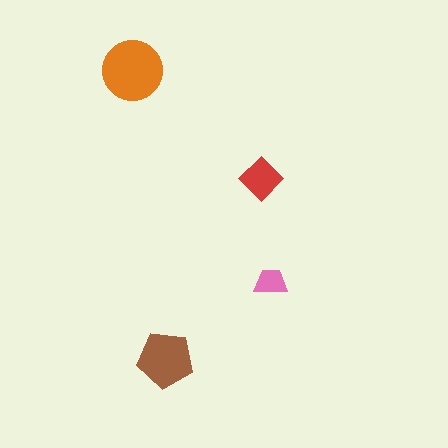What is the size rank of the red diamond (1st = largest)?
3rd.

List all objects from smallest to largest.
The pink trapezoid, the red diamond, the brown pentagon, the orange circle.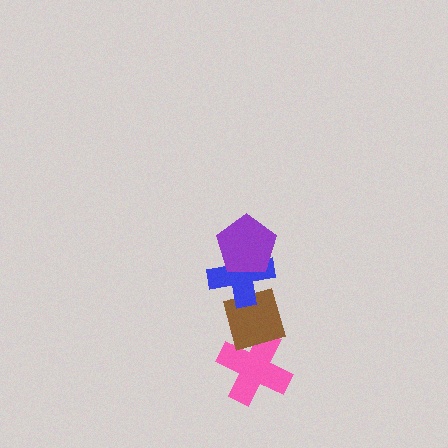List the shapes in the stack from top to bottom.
From top to bottom: the purple pentagon, the blue cross, the brown diamond, the pink cross.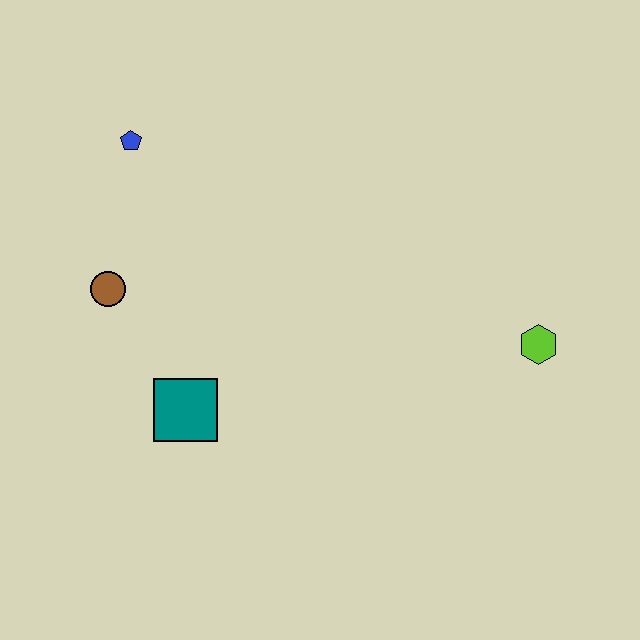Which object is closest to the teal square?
The brown circle is closest to the teal square.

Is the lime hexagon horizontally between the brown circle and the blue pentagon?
No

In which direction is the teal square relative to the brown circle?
The teal square is below the brown circle.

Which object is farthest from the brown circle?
The lime hexagon is farthest from the brown circle.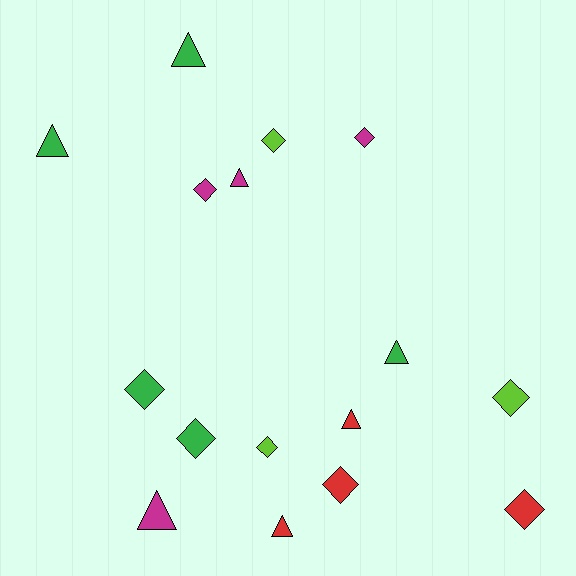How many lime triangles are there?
There are no lime triangles.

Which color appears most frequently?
Green, with 5 objects.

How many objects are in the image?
There are 16 objects.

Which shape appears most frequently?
Diamond, with 9 objects.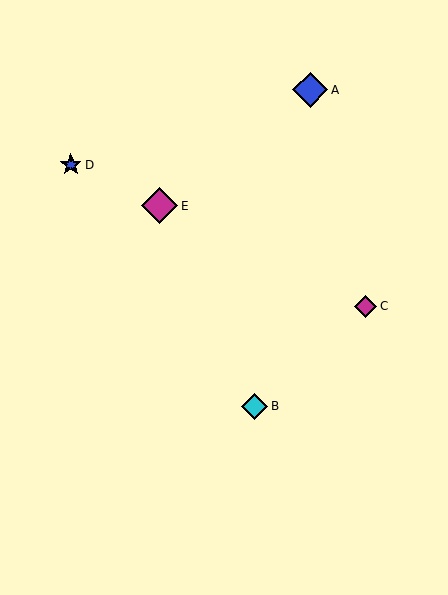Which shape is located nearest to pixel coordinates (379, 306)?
The magenta diamond (labeled C) at (365, 306) is nearest to that location.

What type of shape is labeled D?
Shape D is a blue star.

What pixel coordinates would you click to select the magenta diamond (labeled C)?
Click at (365, 306) to select the magenta diamond C.